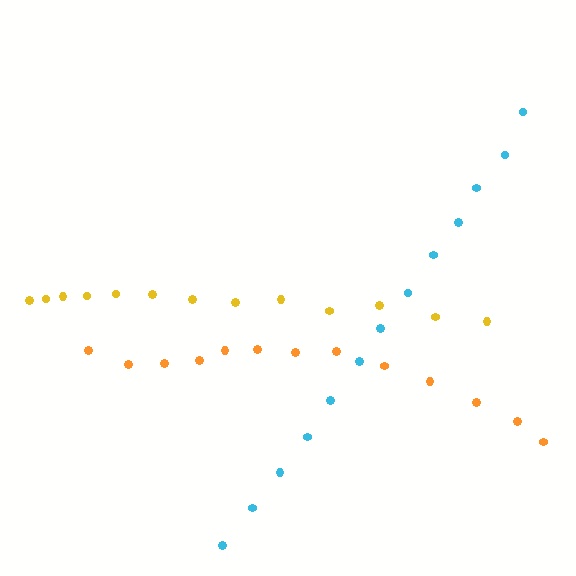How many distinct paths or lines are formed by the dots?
There are 3 distinct paths.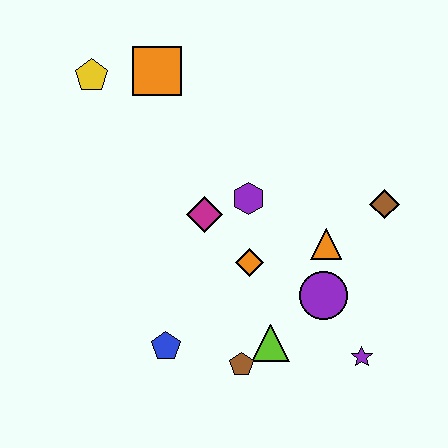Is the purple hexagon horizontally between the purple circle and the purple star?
No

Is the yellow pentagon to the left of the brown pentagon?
Yes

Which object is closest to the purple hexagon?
The magenta diamond is closest to the purple hexagon.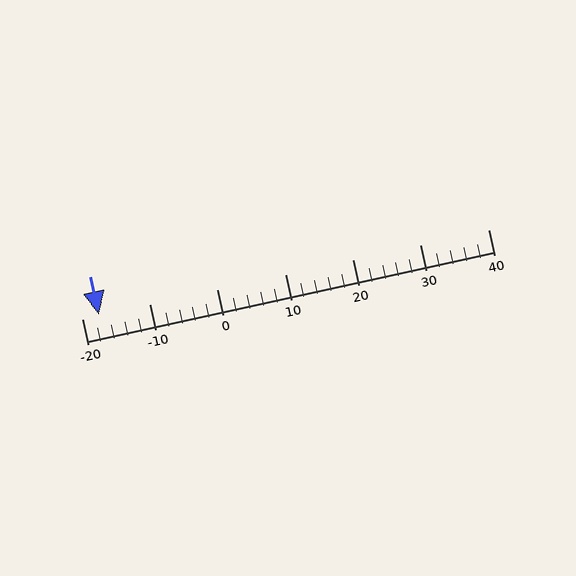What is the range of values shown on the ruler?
The ruler shows values from -20 to 40.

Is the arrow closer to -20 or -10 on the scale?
The arrow is closer to -20.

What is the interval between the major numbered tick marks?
The major tick marks are spaced 10 units apart.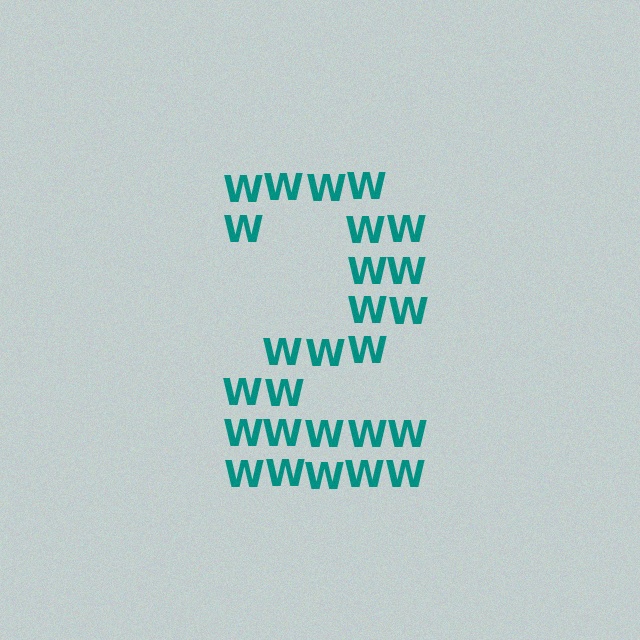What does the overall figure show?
The overall figure shows the digit 2.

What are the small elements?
The small elements are letter W's.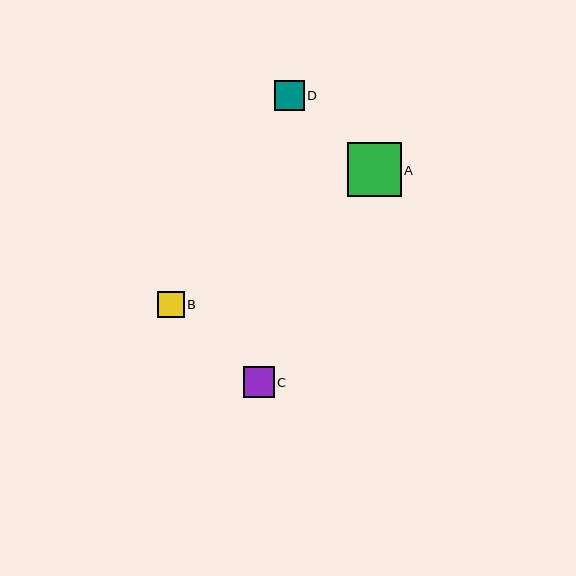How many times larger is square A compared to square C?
Square A is approximately 1.7 times the size of square C.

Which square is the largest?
Square A is the largest with a size of approximately 54 pixels.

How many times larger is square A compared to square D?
Square A is approximately 1.8 times the size of square D.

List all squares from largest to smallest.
From largest to smallest: A, C, D, B.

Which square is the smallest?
Square B is the smallest with a size of approximately 26 pixels.